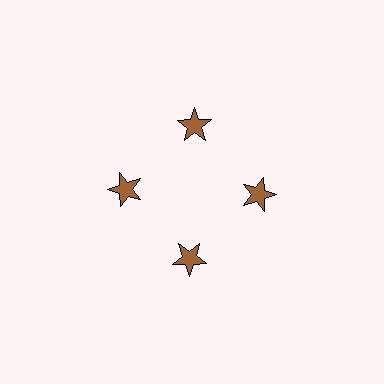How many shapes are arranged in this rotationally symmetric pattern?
There are 4 shapes, arranged in 4 groups of 1.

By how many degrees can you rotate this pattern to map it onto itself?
The pattern maps onto itself every 90 degrees of rotation.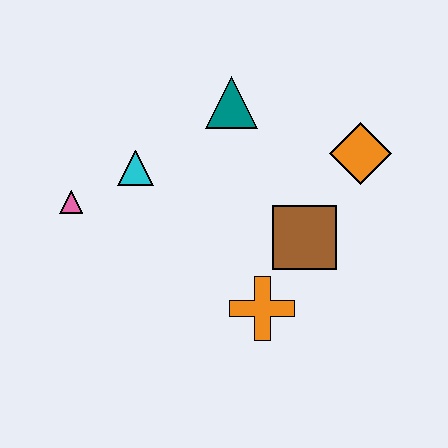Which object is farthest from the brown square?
The pink triangle is farthest from the brown square.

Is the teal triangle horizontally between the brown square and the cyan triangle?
Yes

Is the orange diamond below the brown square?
No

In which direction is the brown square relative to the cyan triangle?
The brown square is to the right of the cyan triangle.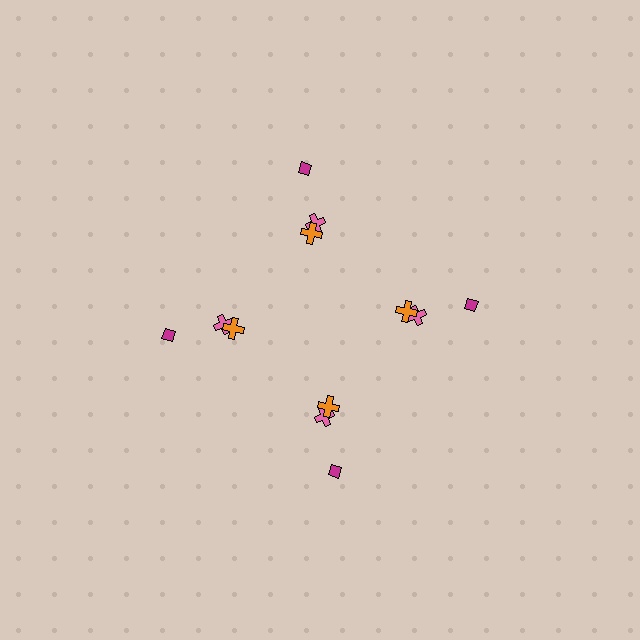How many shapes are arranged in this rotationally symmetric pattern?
There are 12 shapes, arranged in 4 groups of 3.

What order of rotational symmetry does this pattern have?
This pattern has 4-fold rotational symmetry.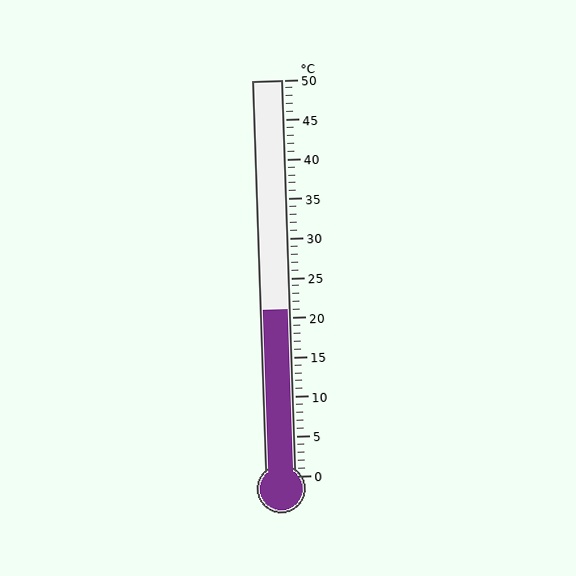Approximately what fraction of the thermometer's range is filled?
The thermometer is filled to approximately 40% of its range.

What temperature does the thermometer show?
The thermometer shows approximately 21°C.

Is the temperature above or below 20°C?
The temperature is above 20°C.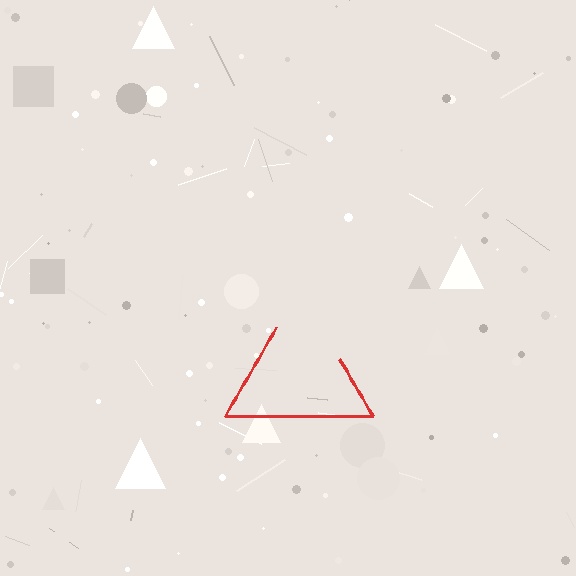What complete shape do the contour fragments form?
The contour fragments form a triangle.